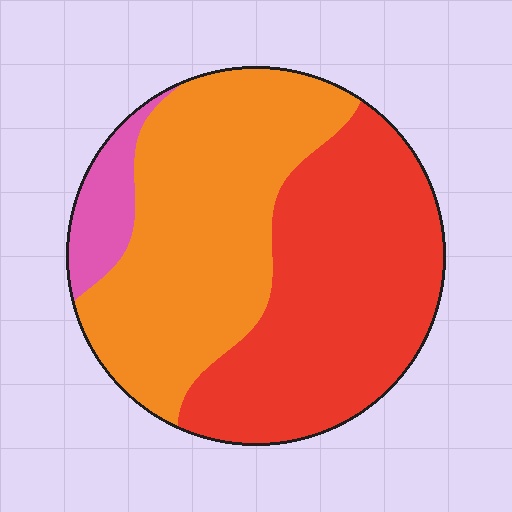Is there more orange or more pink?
Orange.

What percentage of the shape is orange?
Orange covers around 45% of the shape.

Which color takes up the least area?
Pink, at roughly 10%.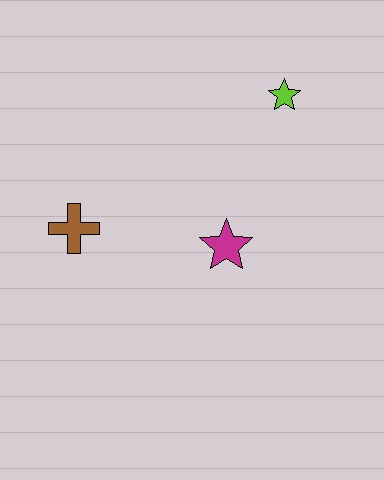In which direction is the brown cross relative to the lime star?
The brown cross is to the left of the lime star.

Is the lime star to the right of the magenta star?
Yes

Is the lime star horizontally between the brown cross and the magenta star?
No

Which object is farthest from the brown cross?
The lime star is farthest from the brown cross.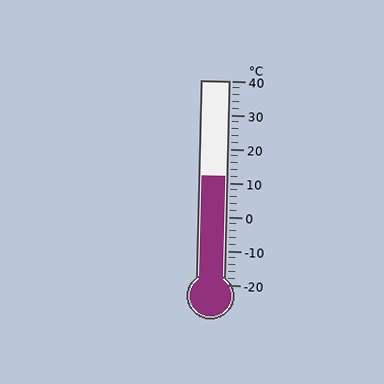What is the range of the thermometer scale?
The thermometer scale ranges from -20°C to 40°C.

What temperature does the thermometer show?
The thermometer shows approximately 12°C.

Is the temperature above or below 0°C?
The temperature is above 0°C.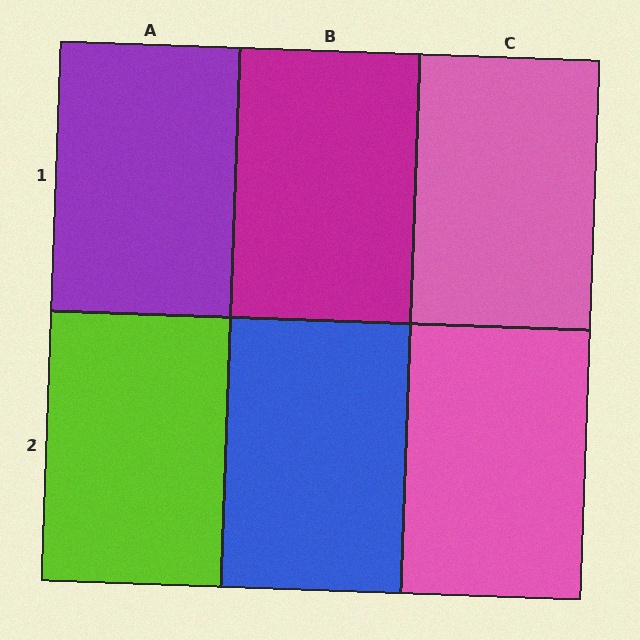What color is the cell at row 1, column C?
Pink.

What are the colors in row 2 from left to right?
Lime, blue, pink.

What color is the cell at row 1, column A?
Purple.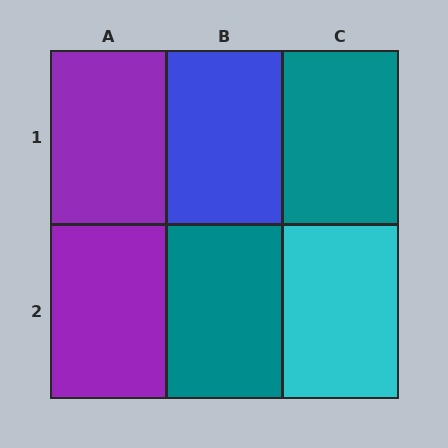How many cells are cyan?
1 cell is cyan.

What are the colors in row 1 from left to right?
Purple, blue, teal.